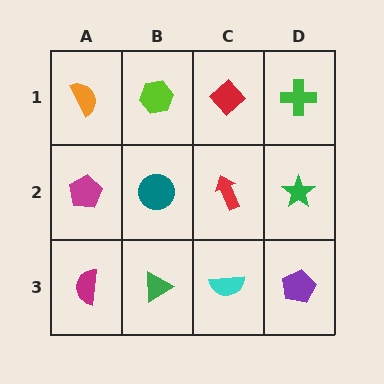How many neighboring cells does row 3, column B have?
3.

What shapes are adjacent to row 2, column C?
A red diamond (row 1, column C), a cyan semicircle (row 3, column C), a teal circle (row 2, column B), a green star (row 2, column D).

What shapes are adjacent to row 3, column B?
A teal circle (row 2, column B), a magenta semicircle (row 3, column A), a cyan semicircle (row 3, column C).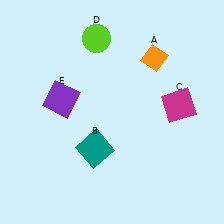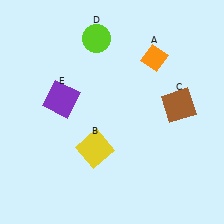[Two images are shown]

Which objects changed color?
B changed from teal to yellow. C changed from magenta to brown.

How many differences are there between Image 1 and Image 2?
There are 2 differences between the two images.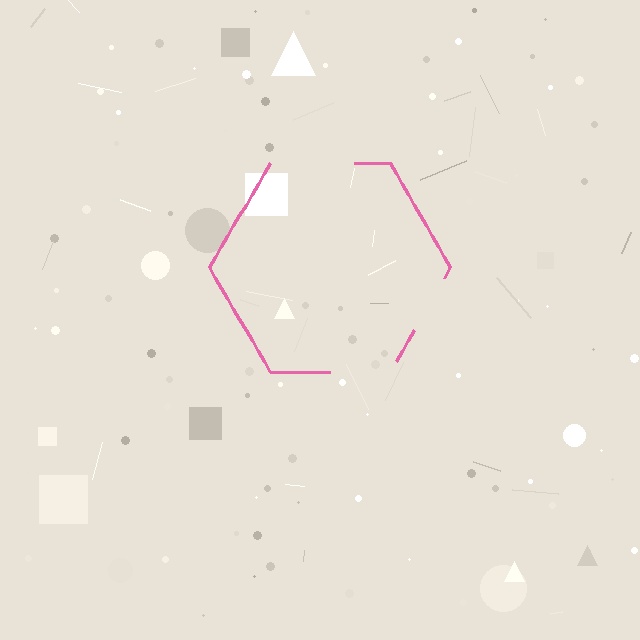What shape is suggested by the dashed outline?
The dashed outline suggests a hexagon.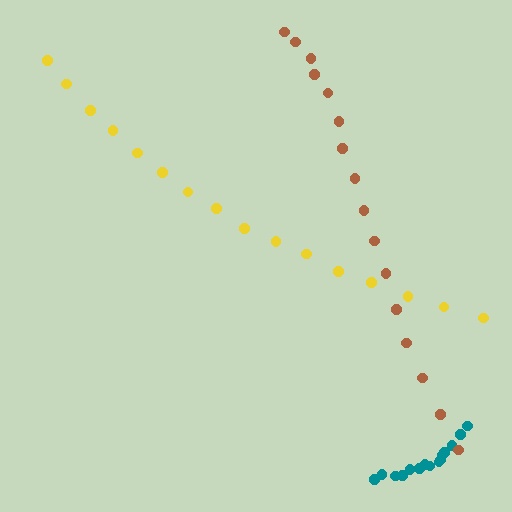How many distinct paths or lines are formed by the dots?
There are 3 distinct paths.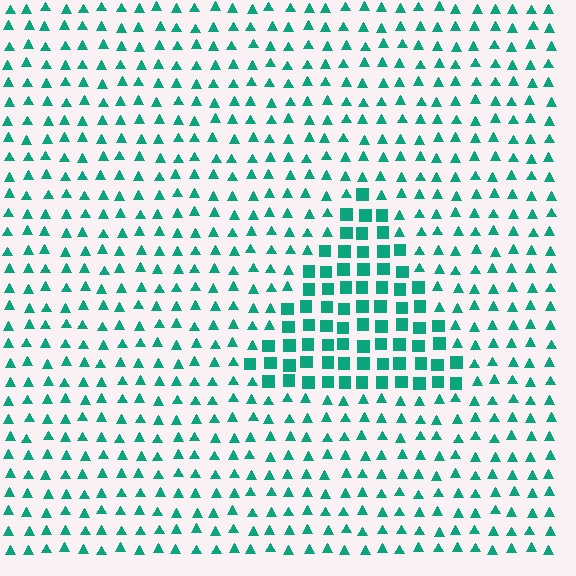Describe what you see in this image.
The image is filled with small teal elements arranged in a uniform grid. A triangle-shaped region contains squares, while the surrounding area contains triangles. The boundary is defined purely by the change in element shape.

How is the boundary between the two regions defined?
The boundary is defined by a change in element shape: squares inside vs. triangles outside. All elements share the same color and spacing.